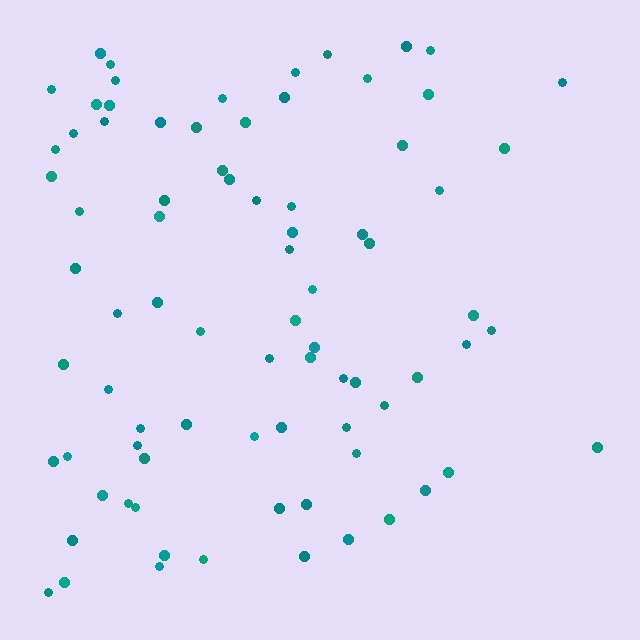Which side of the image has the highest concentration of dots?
The left.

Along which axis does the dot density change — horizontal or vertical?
Horizontal.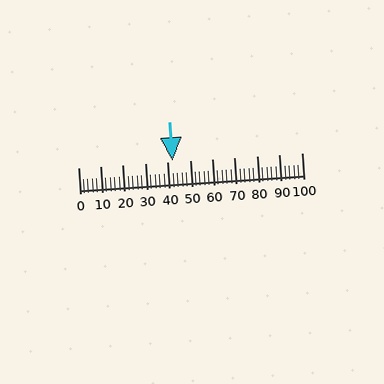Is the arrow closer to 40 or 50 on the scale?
The arrow is closer to 40.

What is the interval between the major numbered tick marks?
The major tick marks are spaced 10 units apart.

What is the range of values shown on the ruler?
The ruler shows values from 0 to 100.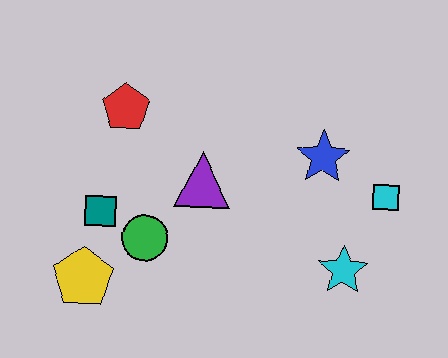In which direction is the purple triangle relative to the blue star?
The purple triangle is to the left of the blue star.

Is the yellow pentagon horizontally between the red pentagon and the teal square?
No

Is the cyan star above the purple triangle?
No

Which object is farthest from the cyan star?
The red pentagon is farthest from the cyan star.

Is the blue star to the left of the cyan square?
Yes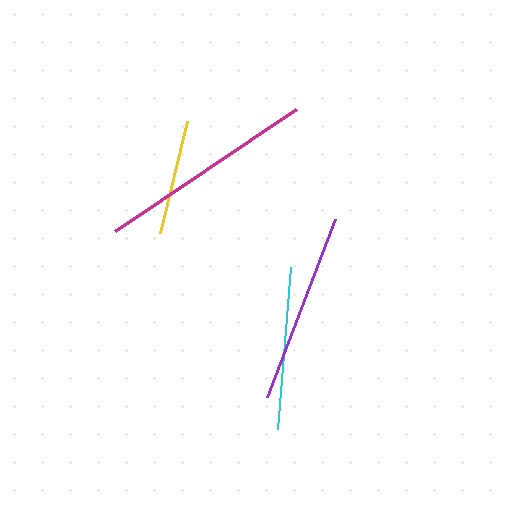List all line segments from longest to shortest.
From longest to shortest: magenta, purple, cyan, yellow.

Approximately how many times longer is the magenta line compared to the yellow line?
The magenta line is approximately 1.9 times the length of the yellow line.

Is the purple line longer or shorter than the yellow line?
The purple line is longer than the yellow line.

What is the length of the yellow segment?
The yellow segment is approximately 115 pixels long.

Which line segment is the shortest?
The yellow line is the shortest at approximately 115 pixels.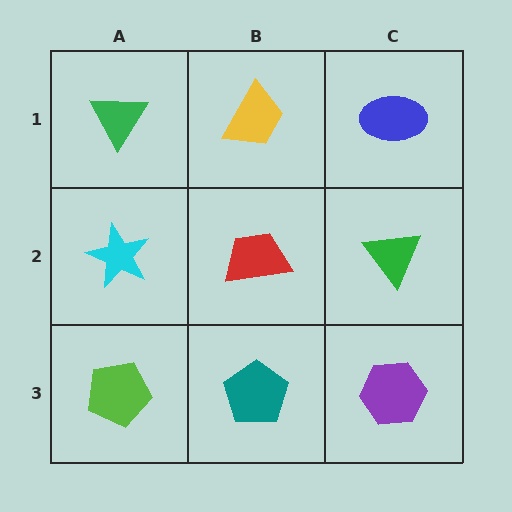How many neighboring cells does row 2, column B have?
4.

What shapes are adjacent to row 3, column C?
A green triangle (row 2, column C), a teal pentagon (row 3, column B).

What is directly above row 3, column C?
A green triangle.